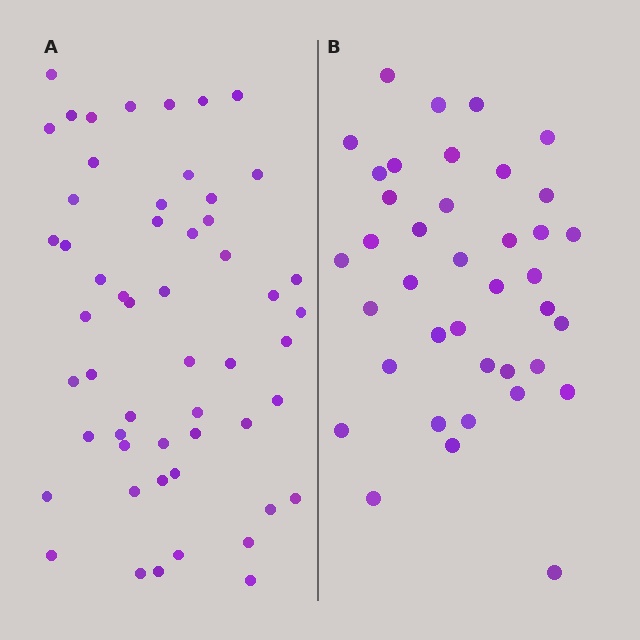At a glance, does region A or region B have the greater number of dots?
Region A (the left region) has more dots.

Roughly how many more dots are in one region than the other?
Region A has approximately 15 more dots than region B.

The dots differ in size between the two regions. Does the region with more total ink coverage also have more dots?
No. Region B has more total ink coverage because its dots are larger, but region A actually contains more individual dots. Total area can be misleading — the number of items is what matters here.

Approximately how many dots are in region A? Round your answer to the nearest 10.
About 50 dots. (The exact count is 54, which rounds to 50.)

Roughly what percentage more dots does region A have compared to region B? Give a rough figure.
About 40% more.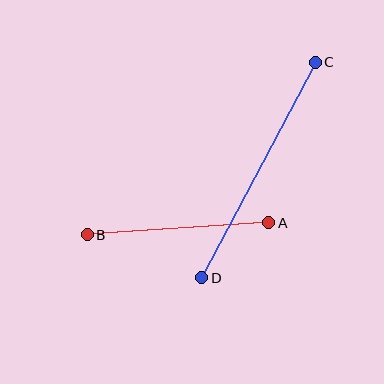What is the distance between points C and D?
The distance is approximately 244 pixels.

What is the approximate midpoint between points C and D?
The midpoint is at approximately (259, 170) pixels.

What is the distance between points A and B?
The distance is approximately 182 pixels.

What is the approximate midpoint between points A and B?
The midpoint is at approximately (178, 229) pixels.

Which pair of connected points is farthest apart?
Points C and D are farthest apart.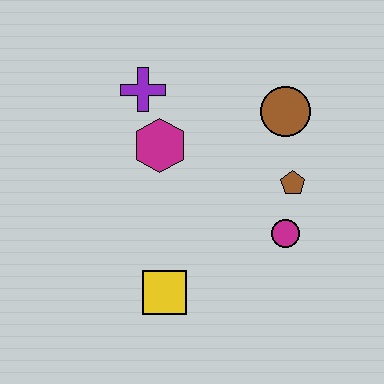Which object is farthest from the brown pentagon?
The purple cross is farthest from the brown pentagon.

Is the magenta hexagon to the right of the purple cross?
Yes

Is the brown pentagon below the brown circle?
Yes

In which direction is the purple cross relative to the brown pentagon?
The purple cross is to the left of the brown pentagon.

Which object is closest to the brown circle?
The brown pentagon is closest to the brown circle.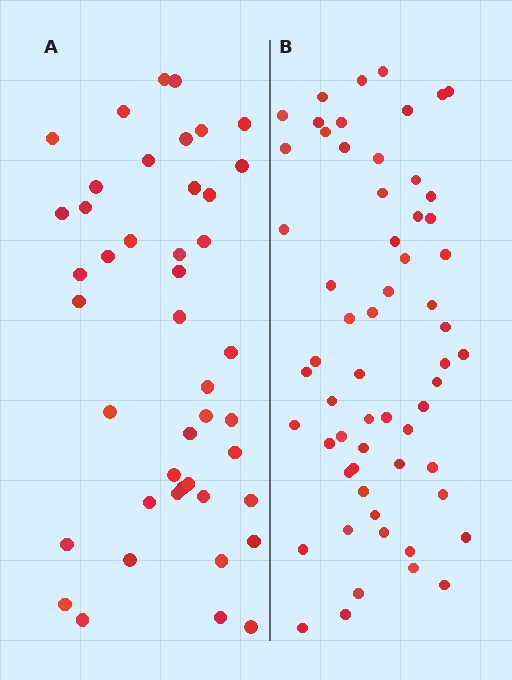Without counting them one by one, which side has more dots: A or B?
Region B (the right region) has more dots.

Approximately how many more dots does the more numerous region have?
Region B has approximately 15 more dots than region A.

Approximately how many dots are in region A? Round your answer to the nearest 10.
About 40 dots. (The exact count is 44, which rounds to 40.)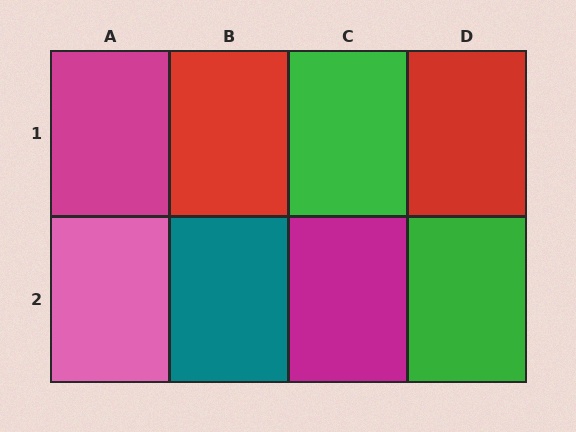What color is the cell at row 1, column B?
Red.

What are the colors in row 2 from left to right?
Pink, teal, magenta, green.